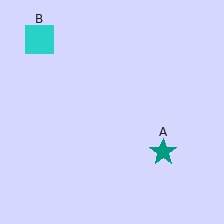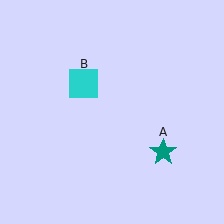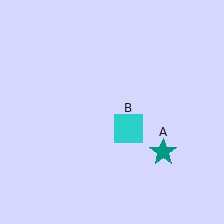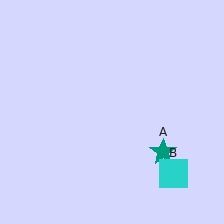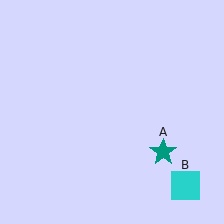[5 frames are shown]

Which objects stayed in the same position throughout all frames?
Teal star (object A) remained stationary.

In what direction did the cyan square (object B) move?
The cyan square (object B) moved down and to the right.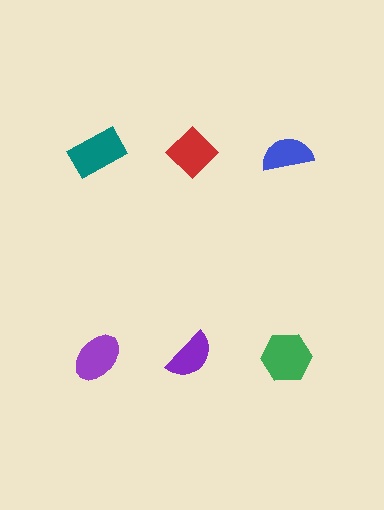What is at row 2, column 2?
A purple semicircle.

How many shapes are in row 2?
3 shapes.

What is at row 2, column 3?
A green hexagon.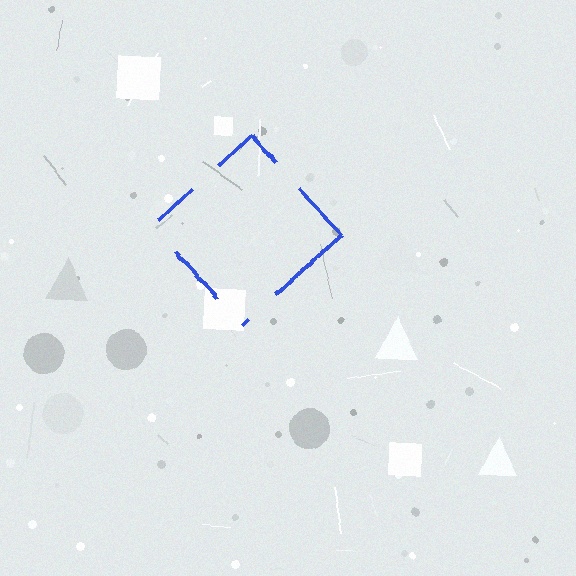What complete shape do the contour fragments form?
The contour fragments form a diamond.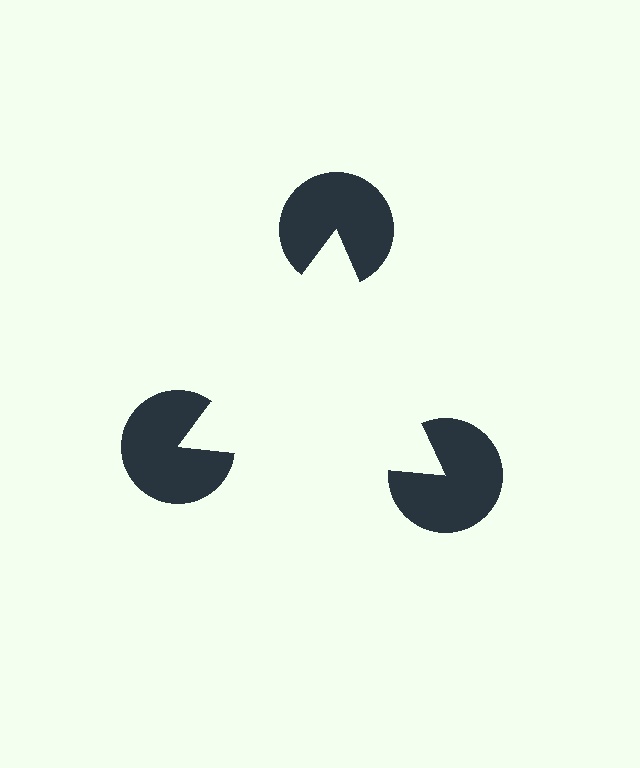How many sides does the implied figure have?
3 sides.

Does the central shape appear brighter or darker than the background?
It typically appears slightly brighter than the background, even though no actual brightness change is drawn.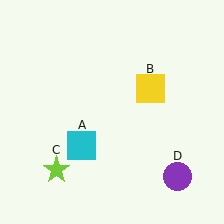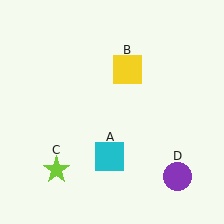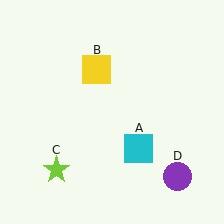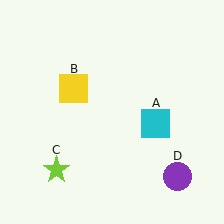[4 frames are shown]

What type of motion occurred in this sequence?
The cyan square (object A), yellow square (object B) rotated counterclockwise around the center of the scene.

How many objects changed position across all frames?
2 objects changed position: cyan square (object A), yellow square (object B).